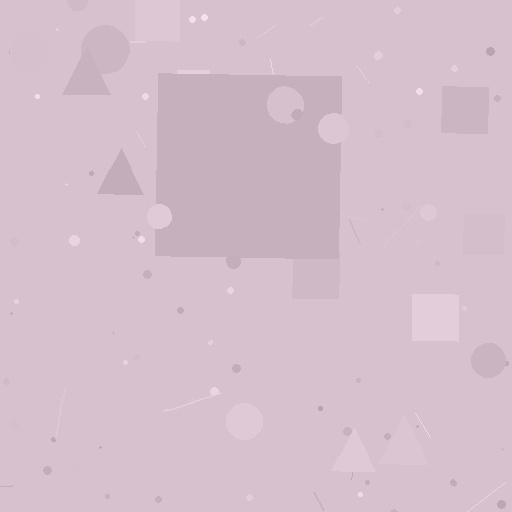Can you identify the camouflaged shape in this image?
The camouflaged shape is a square.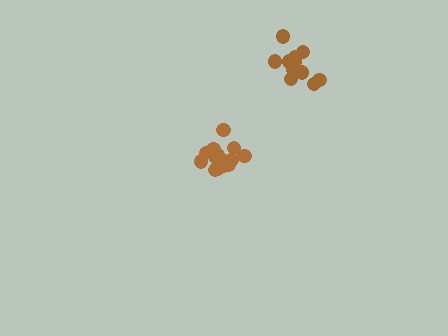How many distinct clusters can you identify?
There are 2 distinct clusters.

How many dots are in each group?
Group 1: 16 dots, Group 2: 11 dots (27 total).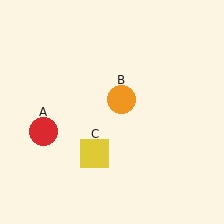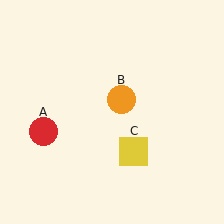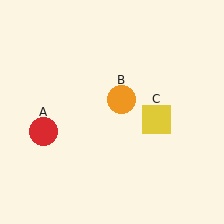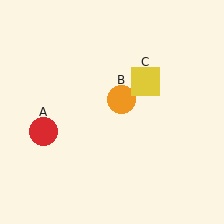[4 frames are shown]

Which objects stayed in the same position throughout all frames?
Red circle (object A) and orange circle (object B) remained stationary.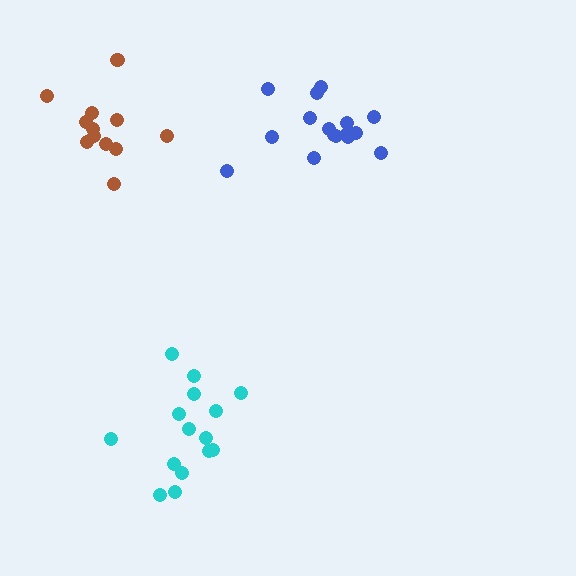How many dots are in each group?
Group 1: 15 dots, Group 2: 16 dots, Group 3: 12 dots (43 total).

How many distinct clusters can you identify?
There are 3 distinct clusters.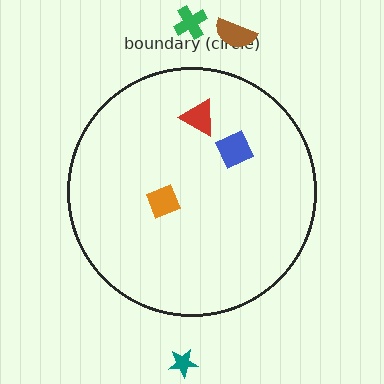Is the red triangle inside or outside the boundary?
Inside.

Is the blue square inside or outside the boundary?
Inside.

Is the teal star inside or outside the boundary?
Outside.